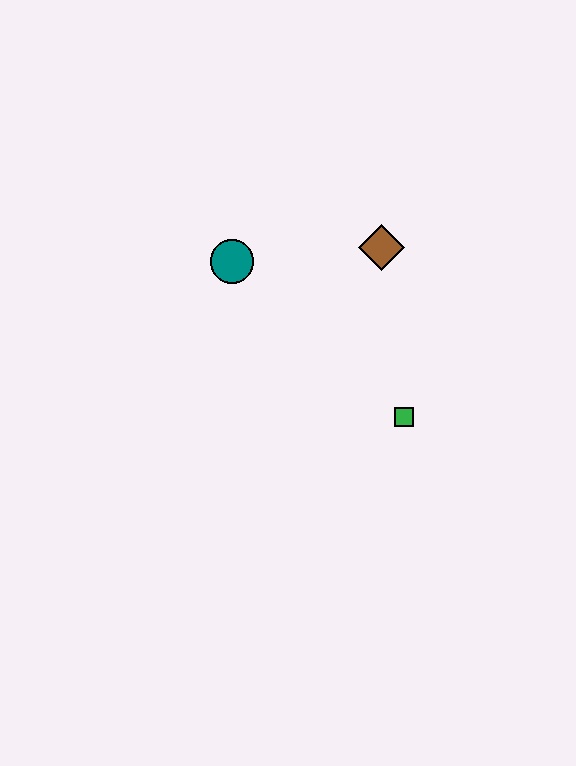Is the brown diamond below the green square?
No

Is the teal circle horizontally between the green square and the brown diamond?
No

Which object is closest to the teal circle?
The brown diamond is closest to the teal circle.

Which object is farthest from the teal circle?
The green square is farthest from the teal circle.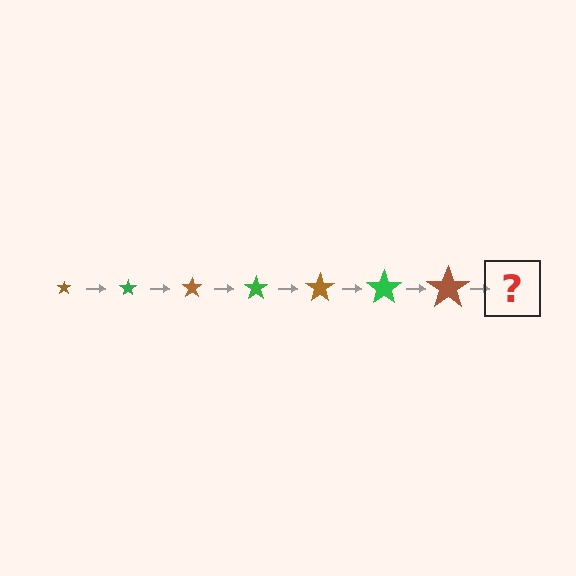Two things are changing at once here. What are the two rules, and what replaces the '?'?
The two rules are that the star grows larger each step and the color cycles through brown and green. The '?' should be a green star, larger than the previous one.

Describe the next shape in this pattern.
It should be a green star, larger than the previous one.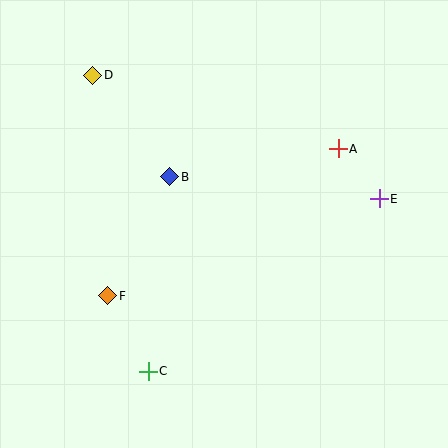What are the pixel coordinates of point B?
Point B is at (170, 177).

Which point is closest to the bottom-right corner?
Point E is closest to the bottom-right corner.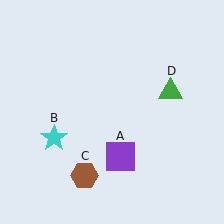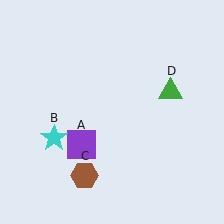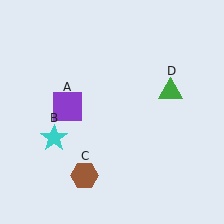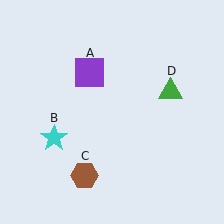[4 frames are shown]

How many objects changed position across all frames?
1 object changed position: purple square (object A).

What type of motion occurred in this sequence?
The purple square (object A) rotated clockwise around the center of the scene.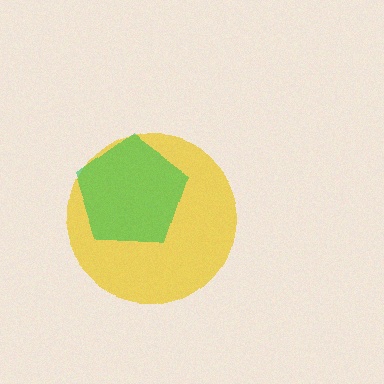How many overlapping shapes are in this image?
There are 2 overlapping shapes in the image.